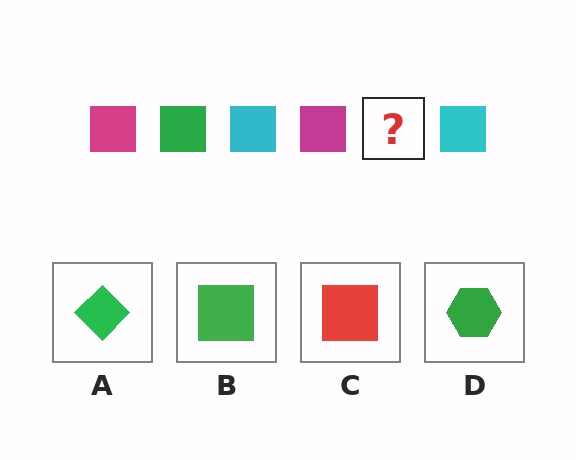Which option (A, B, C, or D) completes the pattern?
B.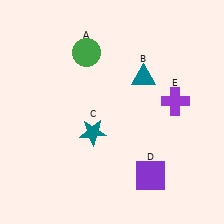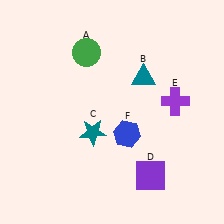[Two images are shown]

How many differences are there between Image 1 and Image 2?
There is 1 difference between the two images.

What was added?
A blue hexagon (F) was added in Image 2.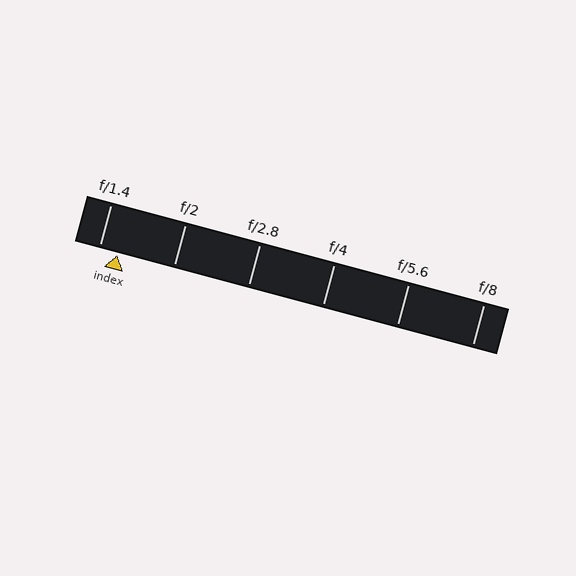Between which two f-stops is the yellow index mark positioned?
The index mark is between f/1.4 and f/2.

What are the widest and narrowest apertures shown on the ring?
The widest aperture shown is f/1.4 and the narrowest is f/8.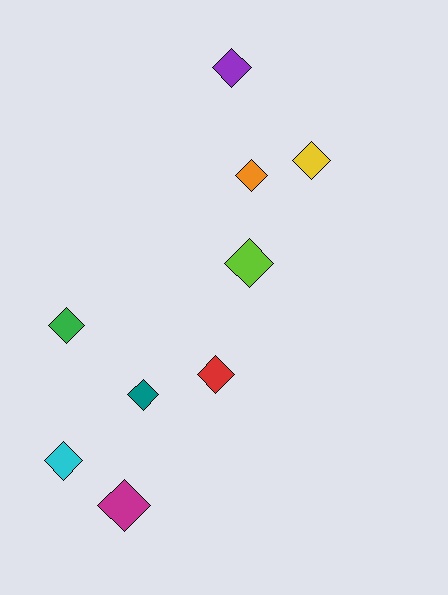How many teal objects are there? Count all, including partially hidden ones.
There is 1 teal object.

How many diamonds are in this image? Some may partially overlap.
There are 9 diamonds.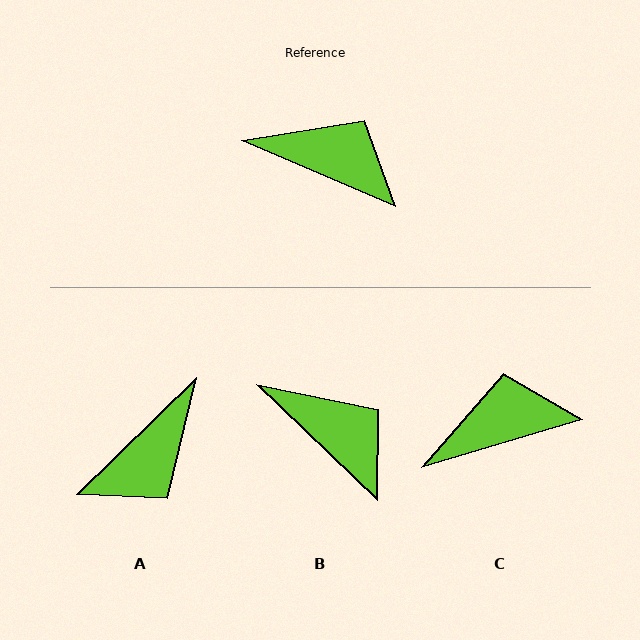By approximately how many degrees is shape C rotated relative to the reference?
Approximately 40 degrees counter-clockwise.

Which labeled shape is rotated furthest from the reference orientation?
A, about 113 degrees away.